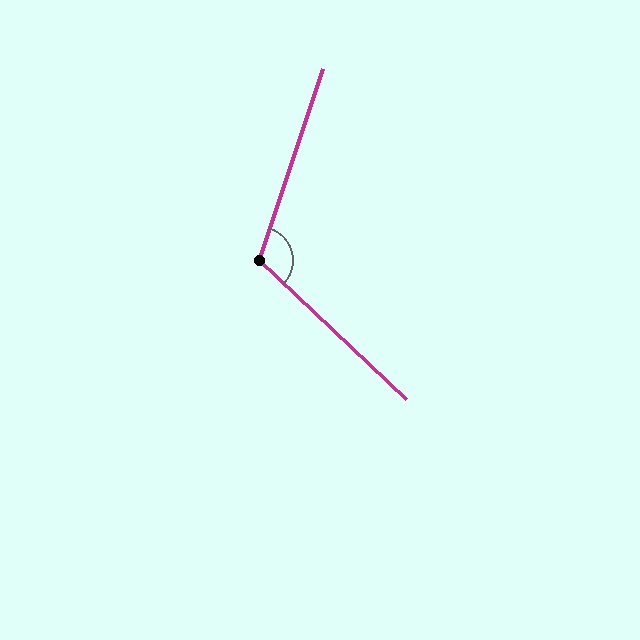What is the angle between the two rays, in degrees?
Approximately 115 degrees.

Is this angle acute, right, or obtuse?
It is obtuse.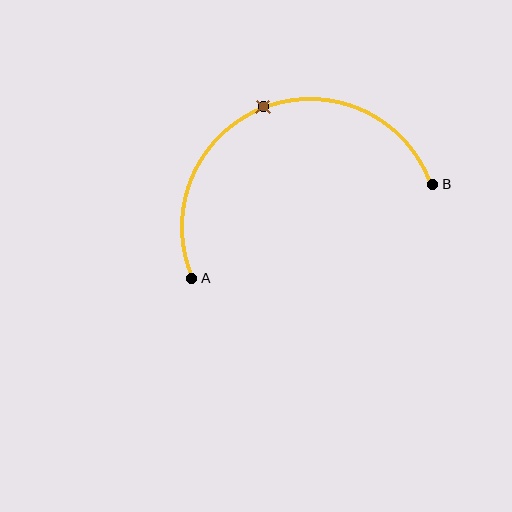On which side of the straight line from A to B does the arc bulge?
The arc bulges above the straight line connecting A and B.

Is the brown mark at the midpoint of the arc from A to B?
Yes. The brown mark lies on the arc at equal arc-length from both A and B — it is the arc midpoint.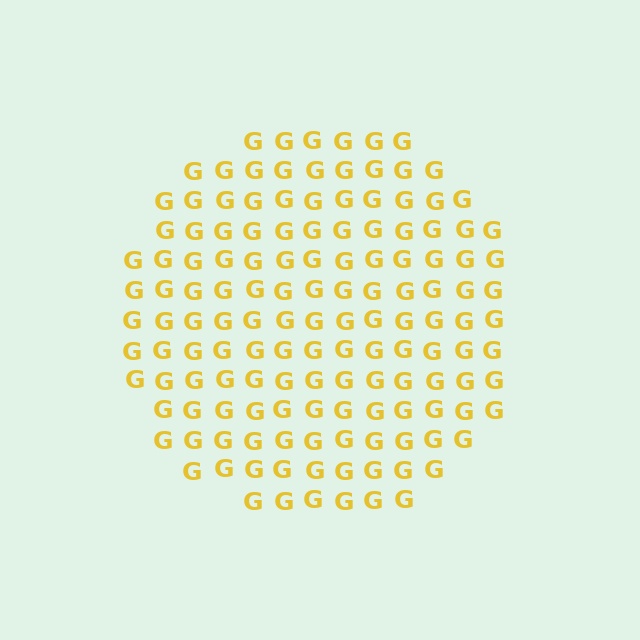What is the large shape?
The large shape is a circle.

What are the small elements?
The small elements are letter G's.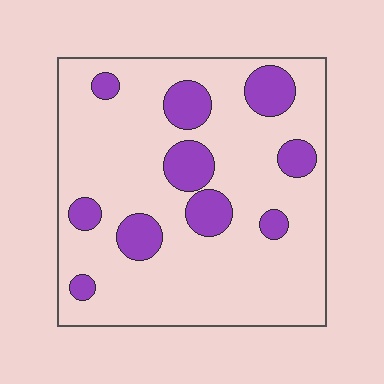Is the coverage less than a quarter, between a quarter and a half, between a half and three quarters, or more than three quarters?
Less than a quarter.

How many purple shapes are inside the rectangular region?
10.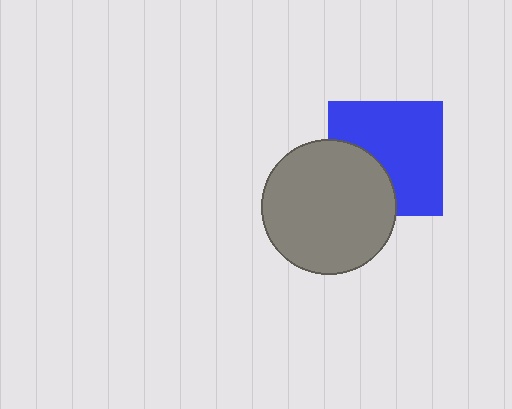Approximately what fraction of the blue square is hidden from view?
Roughly 33% of the blue square is hidden behind the gray circle.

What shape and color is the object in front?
The object in front is a gray circle.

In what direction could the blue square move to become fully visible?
The blue square could move toward the upper-right. That would shift it out from behind the gray circle entirely.